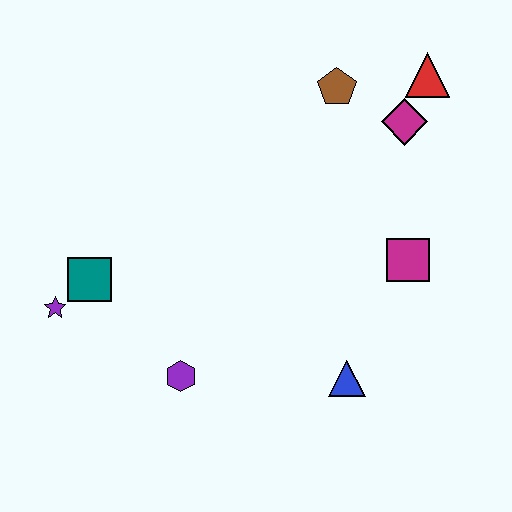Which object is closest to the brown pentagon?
The magenta diamond is closest to the brown pentagon.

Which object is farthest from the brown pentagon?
The purple star is farthest from the brown pentagon.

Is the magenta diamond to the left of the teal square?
No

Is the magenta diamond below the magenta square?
No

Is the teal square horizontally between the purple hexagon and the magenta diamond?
No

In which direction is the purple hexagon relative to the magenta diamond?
The purple hexagon is below the magenta diamond.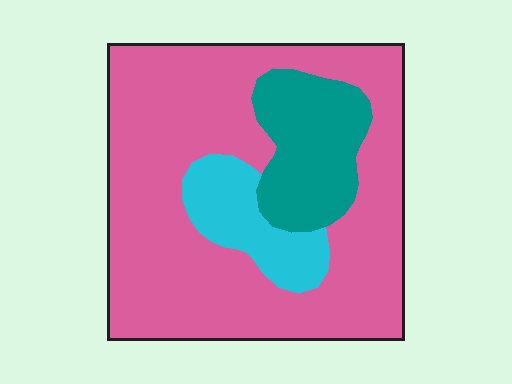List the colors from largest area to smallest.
From largest to smallest: pink, teal, cyan.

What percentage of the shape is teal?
Teal covers about 15% of the shape.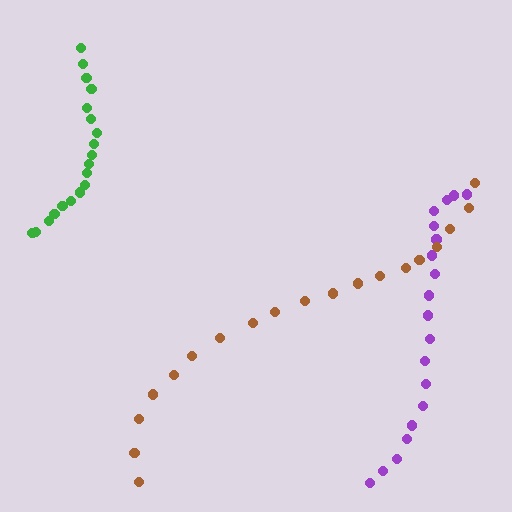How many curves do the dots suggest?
There are 3 distinct paths.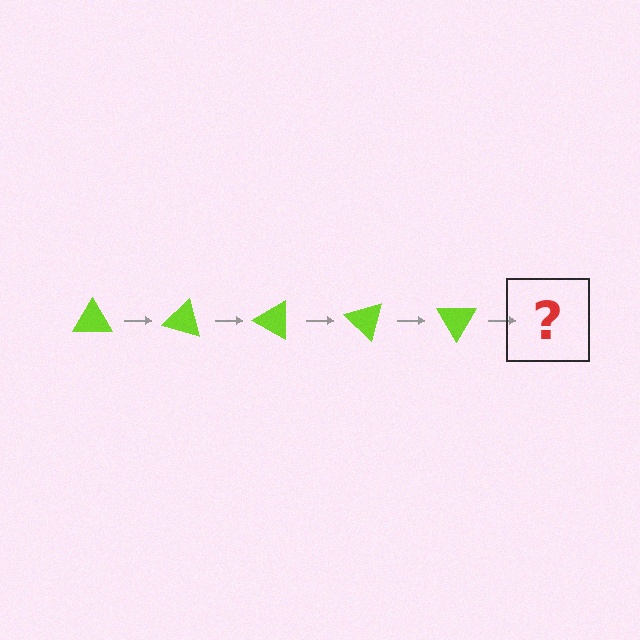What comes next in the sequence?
The next element should be a lime triangle rotated 75 degrees.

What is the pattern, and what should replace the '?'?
The pattern is that the triangle rotates 15 degrees each step. The '?' should be a lime triangle rotated 75 degrees.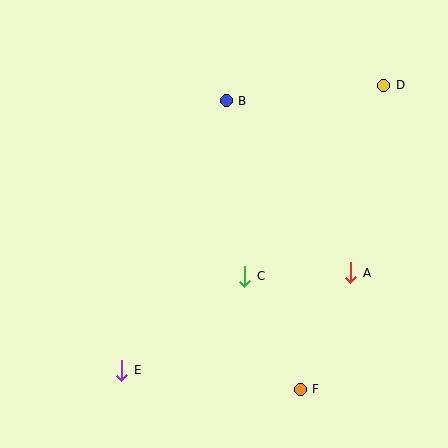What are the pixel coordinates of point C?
Point C is at (245, 276).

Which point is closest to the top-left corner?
Point B is closest to the top-left corner.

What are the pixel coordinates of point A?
Point A is at (351, 273).